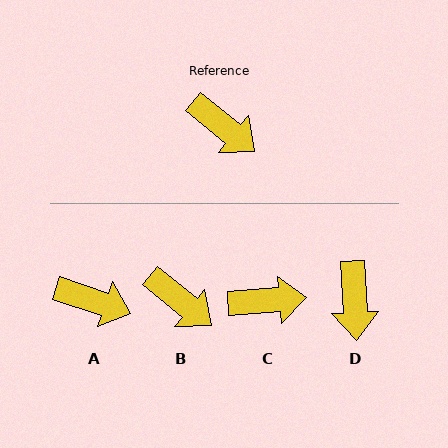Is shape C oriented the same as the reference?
No, it is off by about 43 degrees.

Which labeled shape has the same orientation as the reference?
B.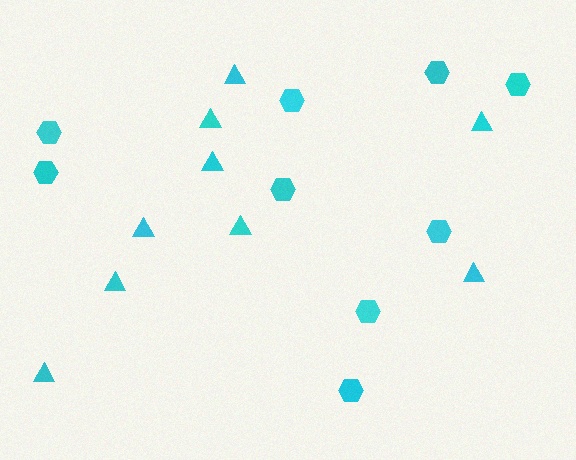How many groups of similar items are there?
There are 2 groups: one group of hexagons (9) and one group of triangles (9).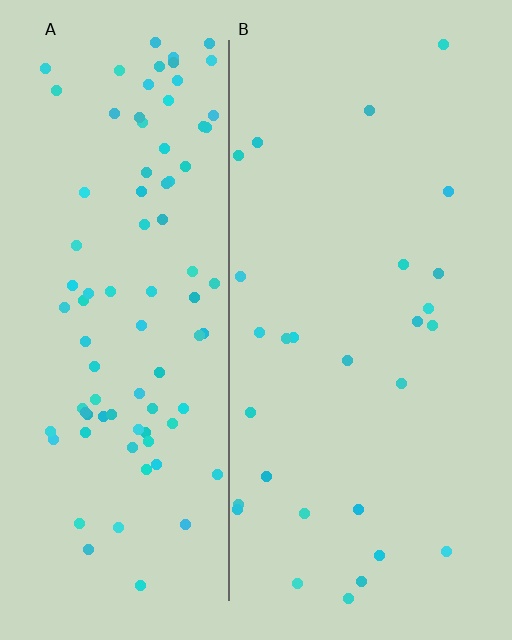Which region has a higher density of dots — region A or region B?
A (the left).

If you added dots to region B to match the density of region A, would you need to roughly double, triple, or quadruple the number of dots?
Approximately triple.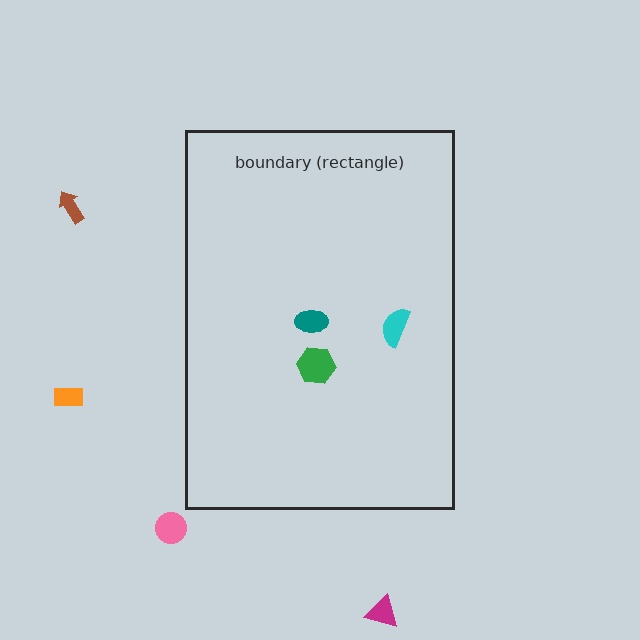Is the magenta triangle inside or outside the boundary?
Outside.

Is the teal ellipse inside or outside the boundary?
Inside.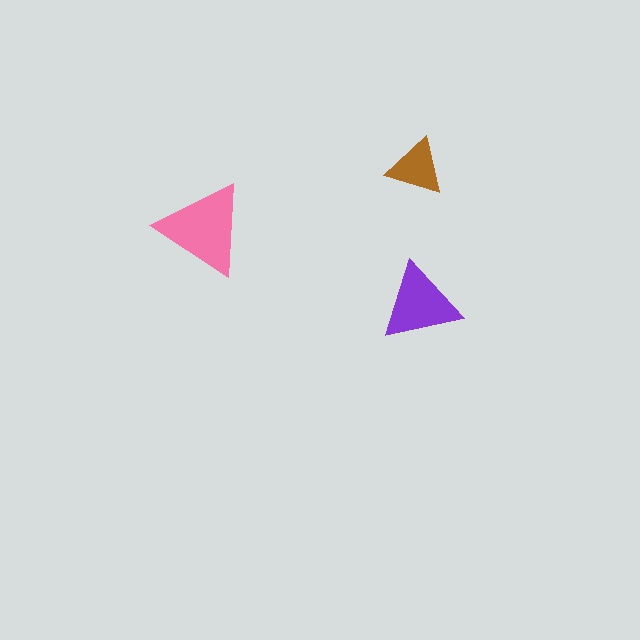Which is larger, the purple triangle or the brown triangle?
The purple one.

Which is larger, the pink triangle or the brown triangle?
The pink one.